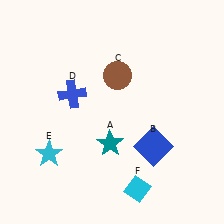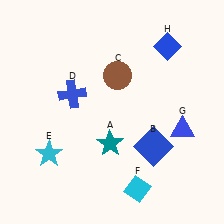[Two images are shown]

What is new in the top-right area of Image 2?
A blue diamond (H) was added in the top-right area of Image 2.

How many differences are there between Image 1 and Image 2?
There are 2 differences between the two images.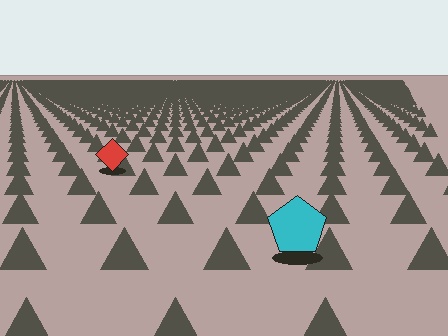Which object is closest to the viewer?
The cyan pentagon is closest. The texture marks near it are larger and more spread out.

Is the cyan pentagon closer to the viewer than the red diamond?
Yes. The cyan pentagon is closer — you can tell from the texture gradient: the ground texture is coarser near it.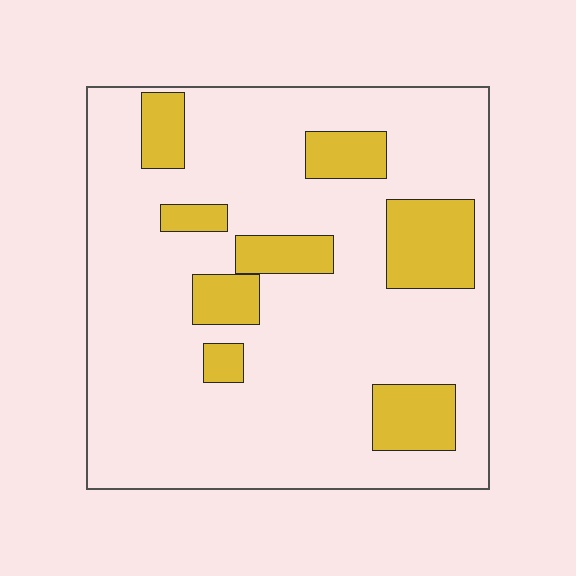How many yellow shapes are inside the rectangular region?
8.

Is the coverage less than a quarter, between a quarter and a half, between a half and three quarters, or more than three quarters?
Less than a quarter.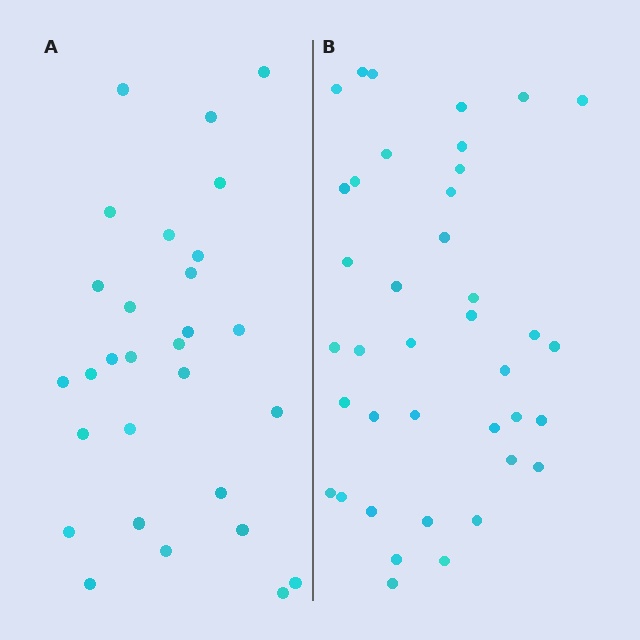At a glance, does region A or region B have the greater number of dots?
Region B (the right region) has more dots.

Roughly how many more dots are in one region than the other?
Region B has roughly 10 or so more dots than region A.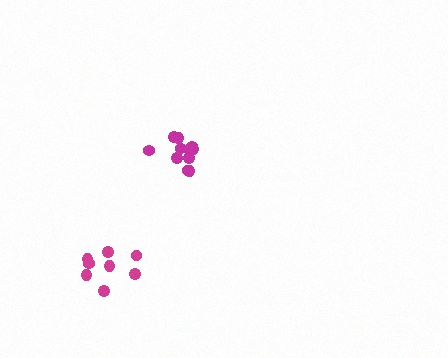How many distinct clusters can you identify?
There are 2 distinct clusters.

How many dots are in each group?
Group 1: 11 dots, Group 2: 8 dots (19 total).